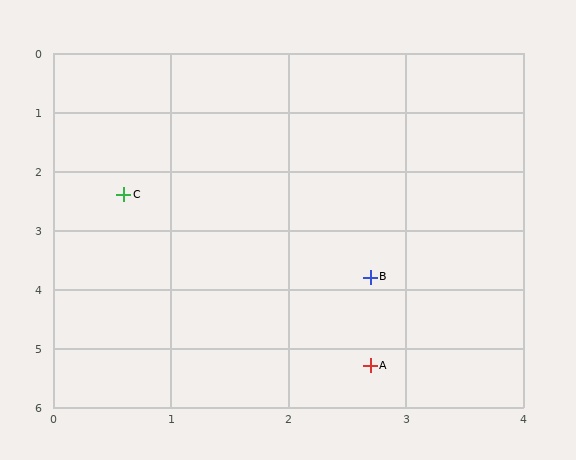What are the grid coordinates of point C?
Point C is at approximately (0.6, 2.4).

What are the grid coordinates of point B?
Point B is at approximately (2.7, 3.8).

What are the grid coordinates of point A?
Point A is at approximately (2.7, 5.3).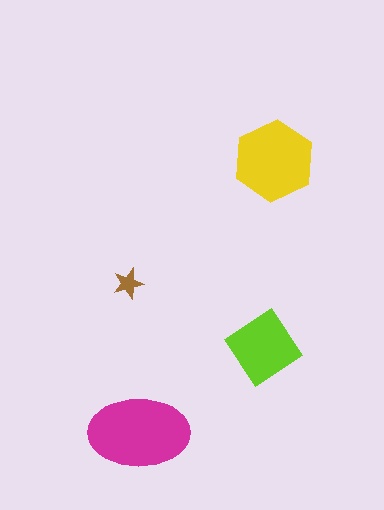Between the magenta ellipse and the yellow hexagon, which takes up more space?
The magenta ellipse.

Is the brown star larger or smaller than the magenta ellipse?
Smaller.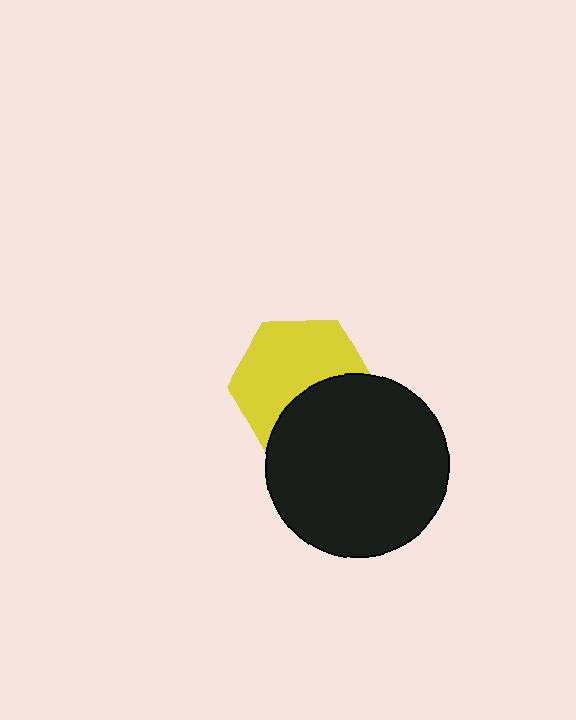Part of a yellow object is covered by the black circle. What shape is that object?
It is a hexagon.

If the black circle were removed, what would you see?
You would see the complete yellow hexagon.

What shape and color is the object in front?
The object in front is a black circle.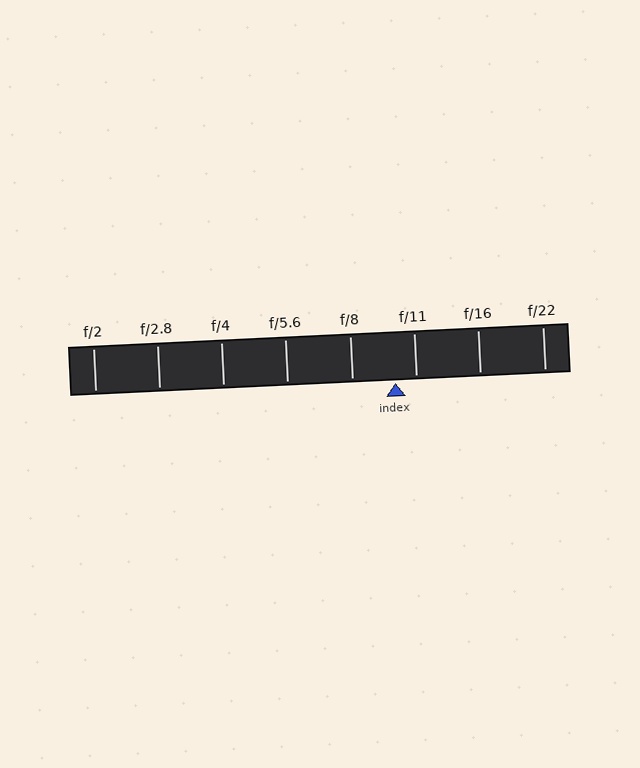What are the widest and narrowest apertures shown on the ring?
The widest aperture shown is f/2 and the narrowest is f/22.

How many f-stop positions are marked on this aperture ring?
There are 8 f-stop positions marked.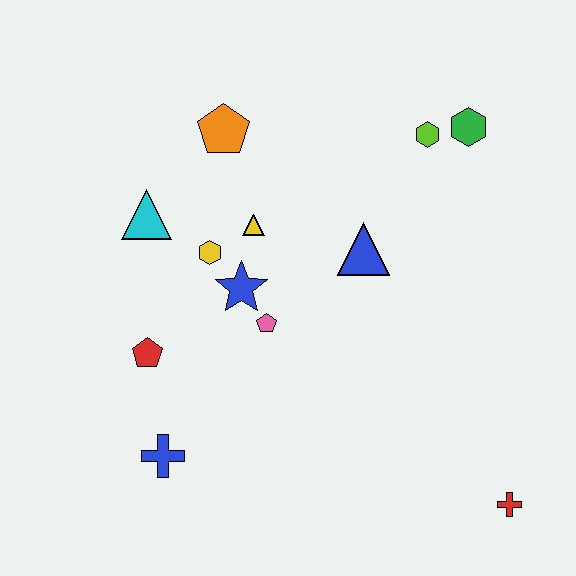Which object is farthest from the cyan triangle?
The red cross is farthest from the cyan triangle.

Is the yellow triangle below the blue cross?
No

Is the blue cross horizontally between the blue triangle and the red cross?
No